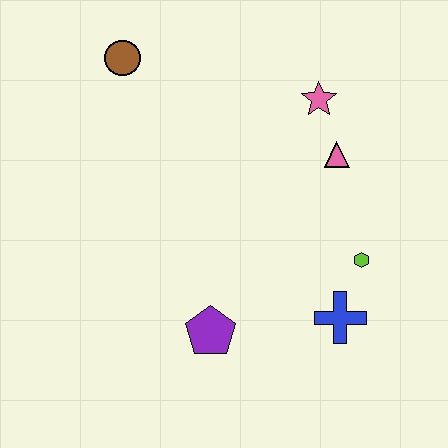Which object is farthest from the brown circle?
The blue cross is farthest from the brown circle.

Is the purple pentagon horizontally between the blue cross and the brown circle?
Yes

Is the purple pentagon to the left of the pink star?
Yes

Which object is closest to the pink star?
The pink triangle is closest to the pink star.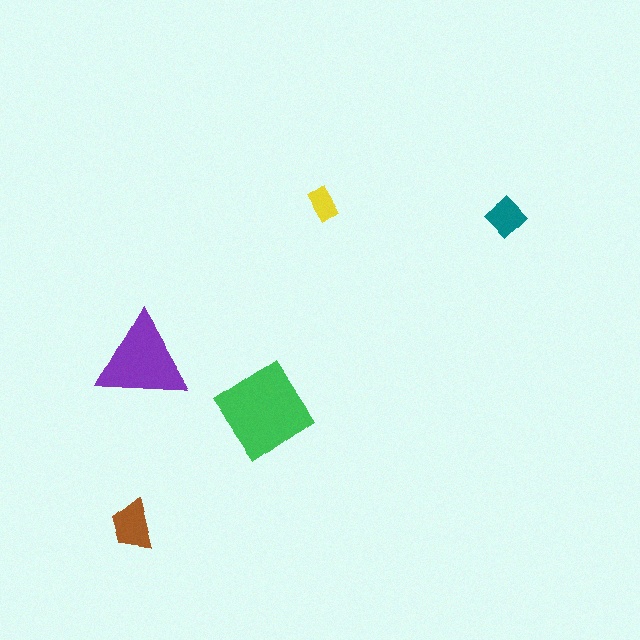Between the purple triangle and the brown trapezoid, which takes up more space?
The purple triangle.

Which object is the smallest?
The yellow rectangle.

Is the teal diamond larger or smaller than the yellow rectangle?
Larger.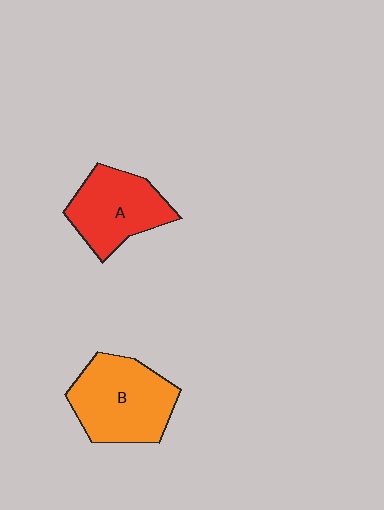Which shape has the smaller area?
Shape A (red).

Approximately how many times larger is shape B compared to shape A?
Approximately 1.2 times.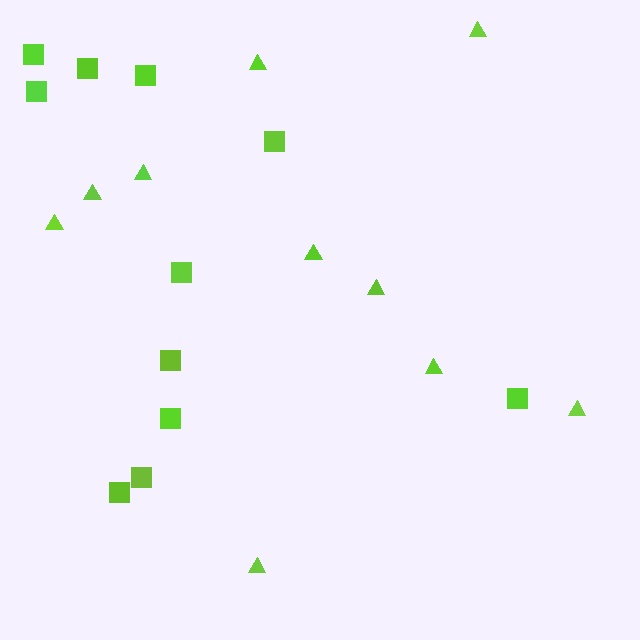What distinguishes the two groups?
There are 2 groups: one group of squares (11) and one group of triangles (10).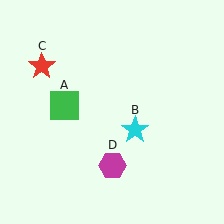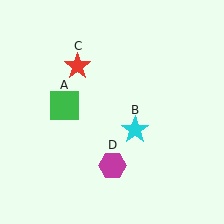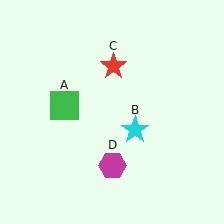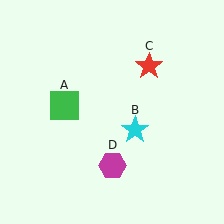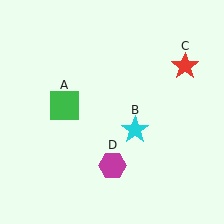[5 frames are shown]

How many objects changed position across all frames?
1 object changed position: red star (object C).